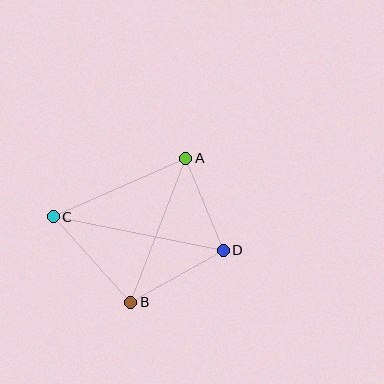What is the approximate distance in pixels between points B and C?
The distance between B and C is approximately 115 pixels.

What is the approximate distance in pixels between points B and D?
The distance between B and D is approximately 106 pixels.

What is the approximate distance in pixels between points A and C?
The distance between A and C is approximately 145 pixels.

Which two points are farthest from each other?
Points C and D are farthest from each other.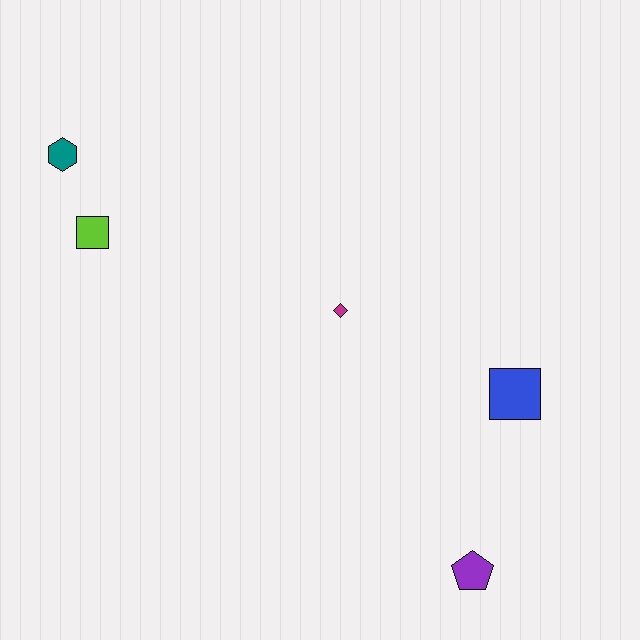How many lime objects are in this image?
There is 1 lime object.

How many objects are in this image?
There are 5 objects.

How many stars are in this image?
There are no stars.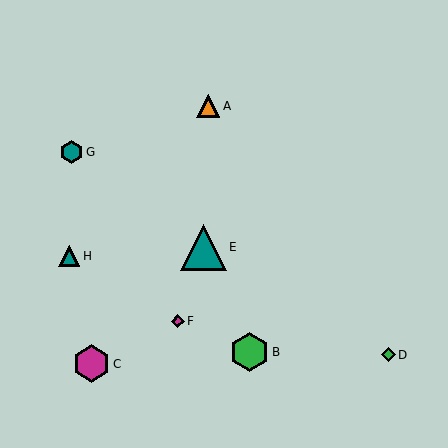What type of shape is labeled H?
Shape H is a teal triangle.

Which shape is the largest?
The teal triangle (labeled E) is the largest.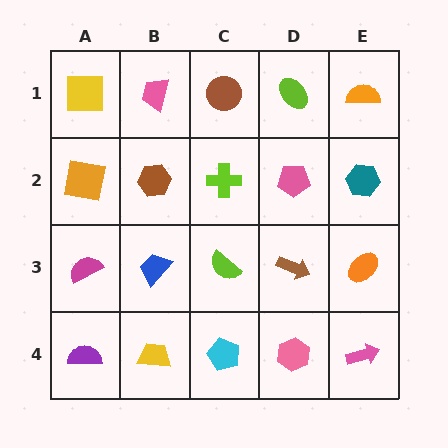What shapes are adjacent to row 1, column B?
A brown hexagon (row 2, column B), a yellow square (row 1, column A), a brown circle (row 1, column C).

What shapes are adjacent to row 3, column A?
An orange square (row 2, column A), a purple semicircle (row 4, column A), a blue trapezoid (row 3, column B).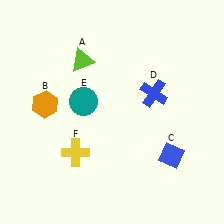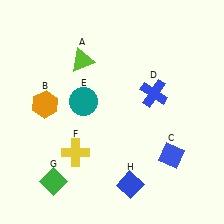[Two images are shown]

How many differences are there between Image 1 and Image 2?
There are 2 differences between the two images.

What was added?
A green diamond (G), a blue diamond (H) were added in Image 2.